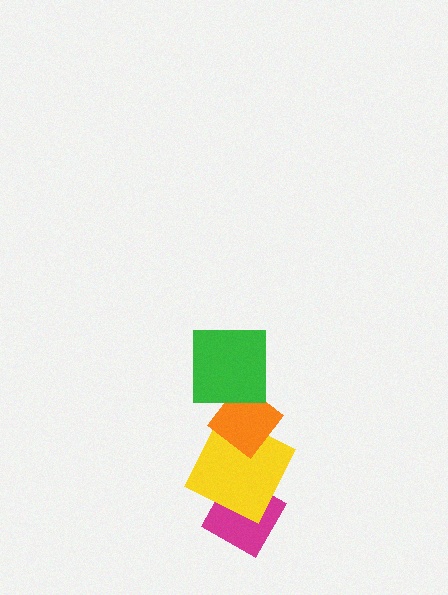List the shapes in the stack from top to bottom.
From top to bottom: the green square, the orange diamond, the yellow square, the magenta diamond.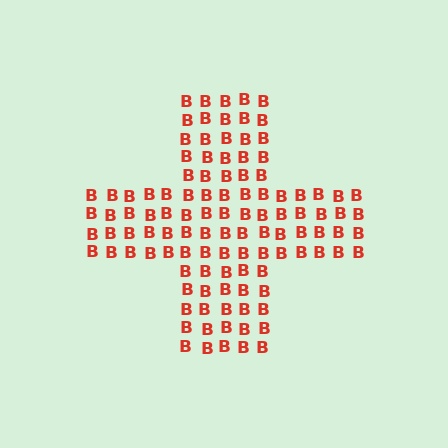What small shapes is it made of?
It is made of small letter B's.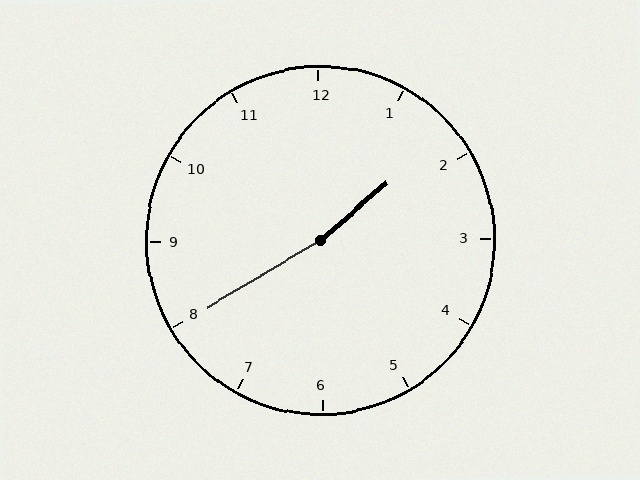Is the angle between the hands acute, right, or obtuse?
It is obtuse.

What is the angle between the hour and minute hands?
Approximately 170 degrees.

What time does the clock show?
1:40.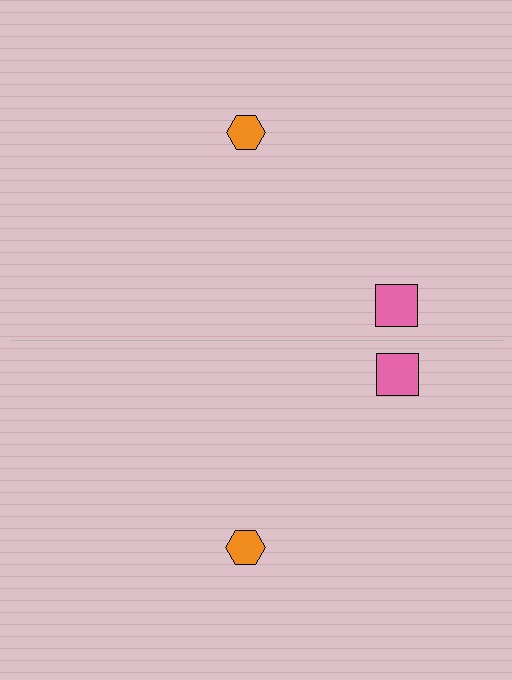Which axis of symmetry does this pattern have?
The pattern has a horizontal axis of symmetry running through the center of the image.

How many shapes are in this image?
There are 4 shapes in this image.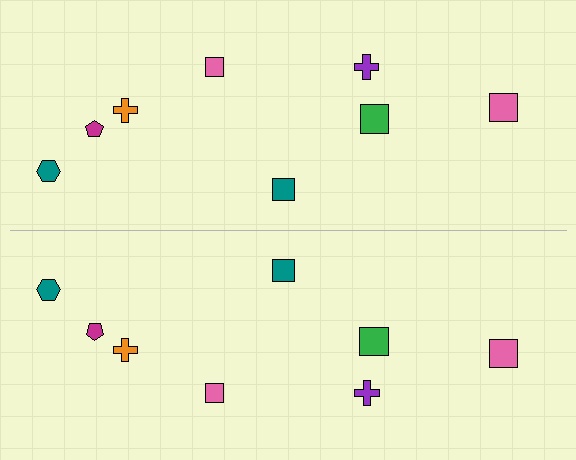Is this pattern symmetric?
Yes, this pattern has bilateral (reflection) symmetry.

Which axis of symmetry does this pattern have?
The pattern has a horizontal axis of symmetry running through the center of the image.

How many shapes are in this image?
There are 16 shapes in this image.